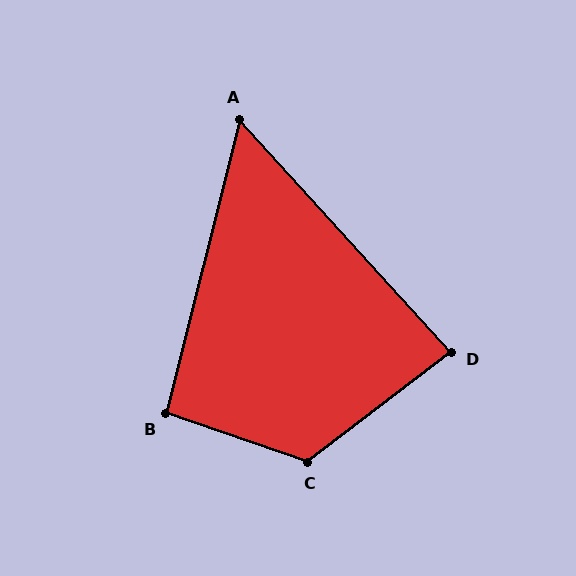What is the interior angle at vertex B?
Approximately 95 degrees (approximately right).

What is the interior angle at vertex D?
Approximately 85 degrees (approximately right).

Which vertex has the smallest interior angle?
A, at approximately 56 degrees.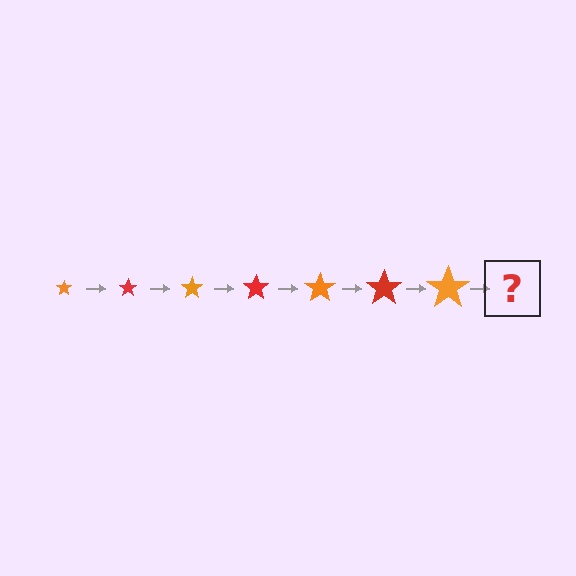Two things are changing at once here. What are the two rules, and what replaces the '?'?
The two rules are that the star grows larger each step and the color cycles through orange and red. The '?' should be a red star, larger than the previous one.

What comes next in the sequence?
The next element should be a red star, larger than the previous one.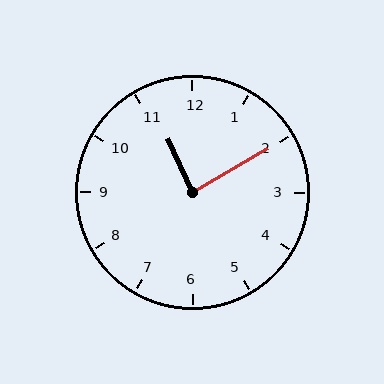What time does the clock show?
11:10.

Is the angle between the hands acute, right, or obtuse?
It is right.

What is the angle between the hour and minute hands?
Approximately 85 degrees.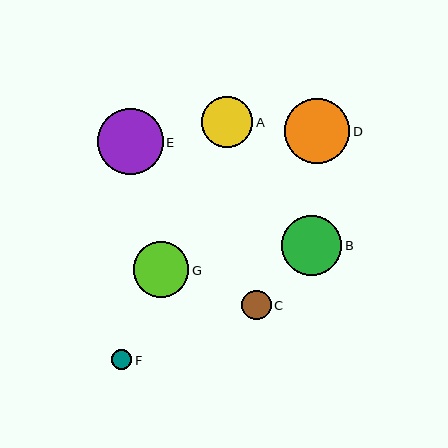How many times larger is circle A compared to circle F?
Circle A is approximately 2.5 times the size of circle F.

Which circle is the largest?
Circle E is the largest with a size of approximately 66 pixels.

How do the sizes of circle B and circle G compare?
Circle B and circle G are approximately the same size.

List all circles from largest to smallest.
From largest to smallest: E, D, B, G, A, C, F.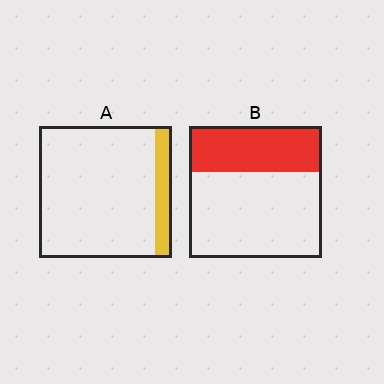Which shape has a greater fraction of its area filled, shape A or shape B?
Shape B.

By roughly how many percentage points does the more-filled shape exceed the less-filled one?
By roughly 20 percentage points (B over A).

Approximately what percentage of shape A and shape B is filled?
A is approximately 15% and B is approximately 35%.